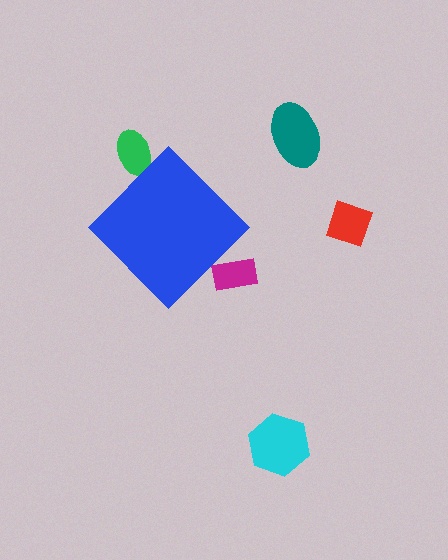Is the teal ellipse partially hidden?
No, the teal ellipse is fully visible.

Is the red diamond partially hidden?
No, the red diamond is fully visible.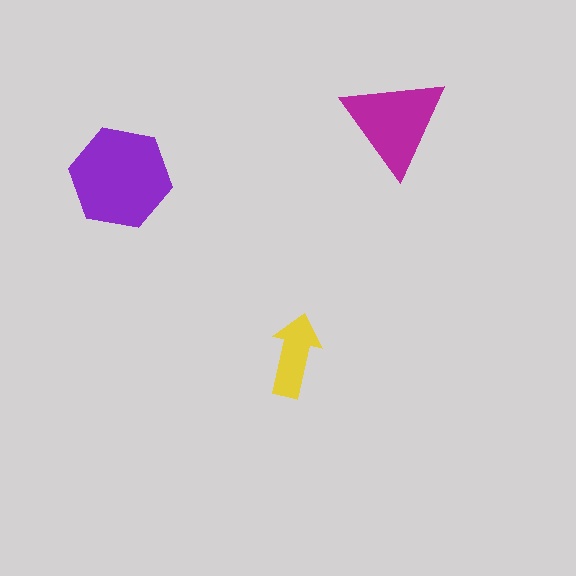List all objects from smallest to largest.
The yellow arrow, the magenta triangle, the purple hexagon.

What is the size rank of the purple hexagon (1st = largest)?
1st.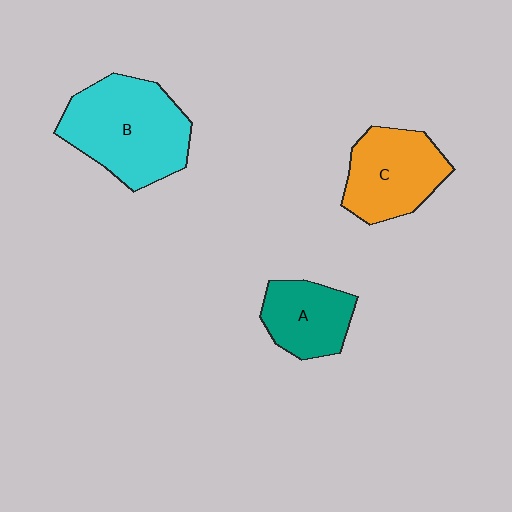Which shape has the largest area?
Shape B (cyan).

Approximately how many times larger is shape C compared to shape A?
Approximately 1.3 times.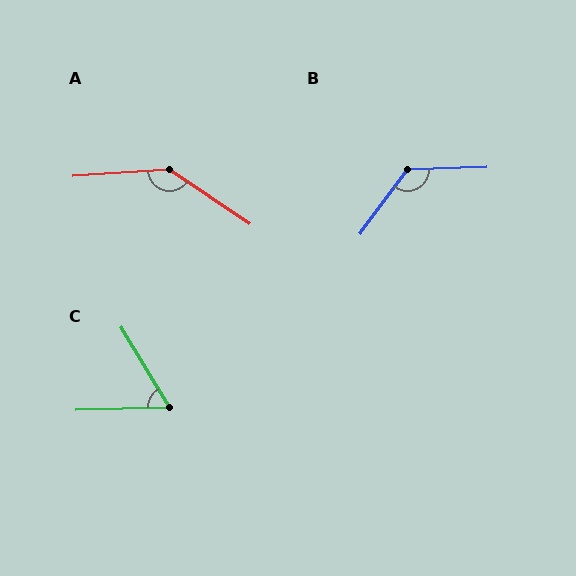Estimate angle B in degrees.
Approximately 128 degrees.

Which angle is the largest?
A, at approximately 142 degrees.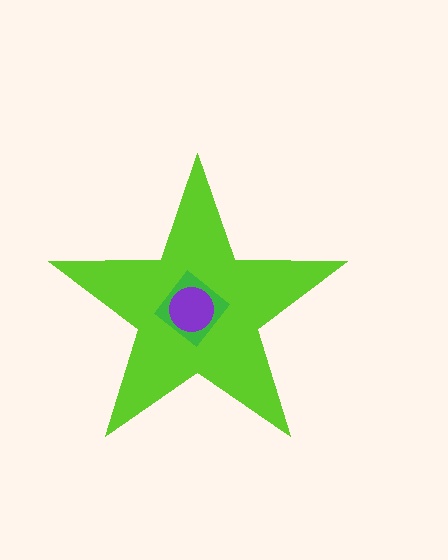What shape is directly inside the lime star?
The green diamond.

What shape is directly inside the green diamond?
The purple circle.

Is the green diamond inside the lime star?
Yes.